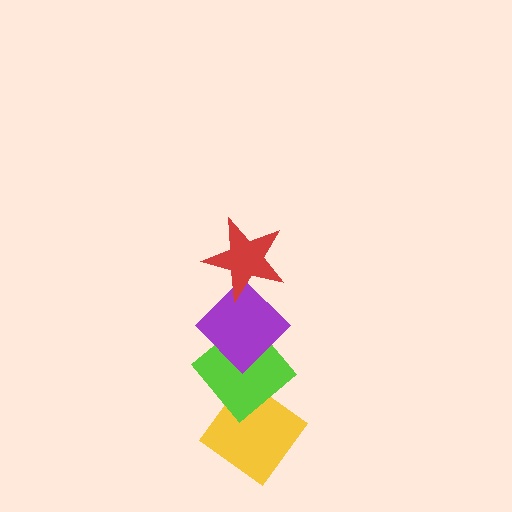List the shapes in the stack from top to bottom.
From top to bottom: the red star, the purple diamond, the lime diamond, the yellow diamond.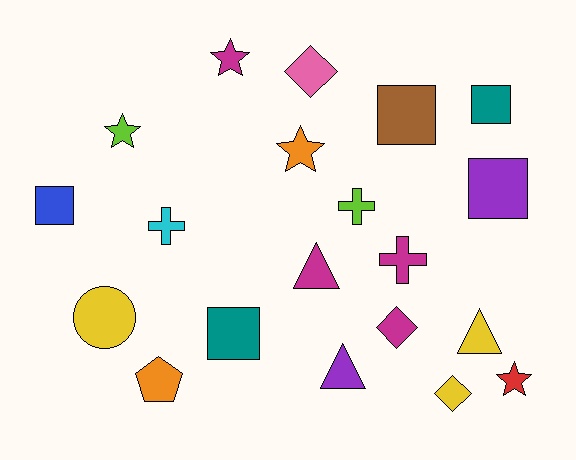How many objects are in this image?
There are 20 objects.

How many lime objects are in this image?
There are 2 lime objects.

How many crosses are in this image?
There are 3 crosses.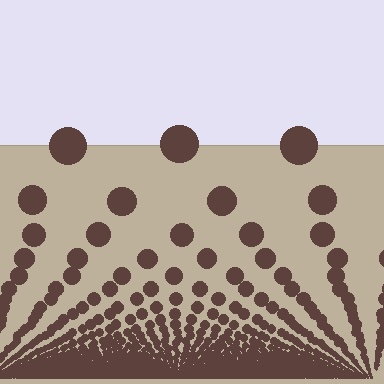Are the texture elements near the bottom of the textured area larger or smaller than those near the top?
Smaller. The gradient is inverted — elements near the bottom are smaller and denser.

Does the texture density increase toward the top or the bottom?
Density increases toward the bottom.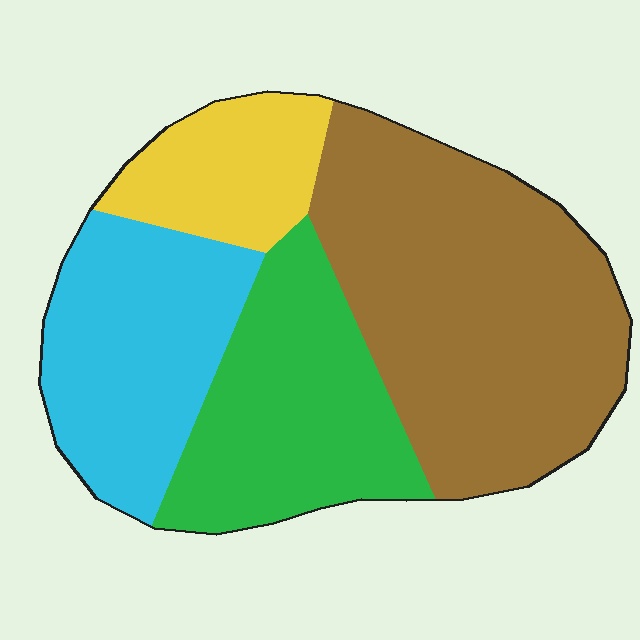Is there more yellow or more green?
Green.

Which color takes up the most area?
Brown, at roughly 40%.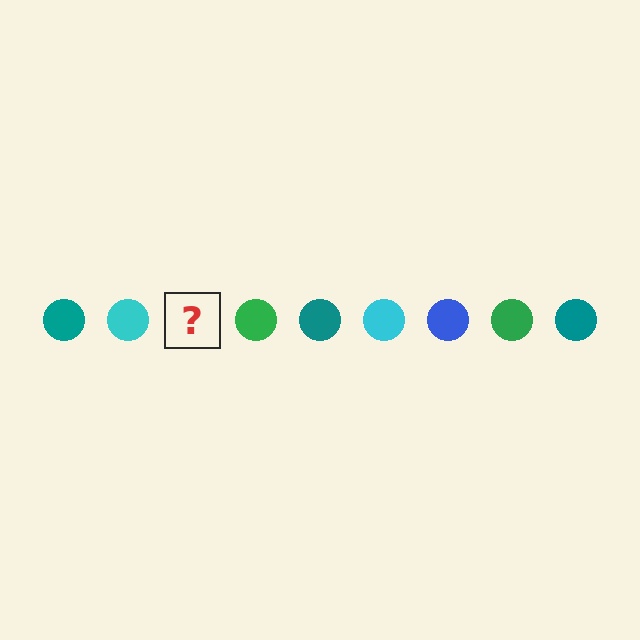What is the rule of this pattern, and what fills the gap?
The rule is that the pattern cycles through teal, cyan, blue, green circles. The gap should be filled with a blue circle.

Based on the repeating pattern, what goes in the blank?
The blank should be a blue circle.